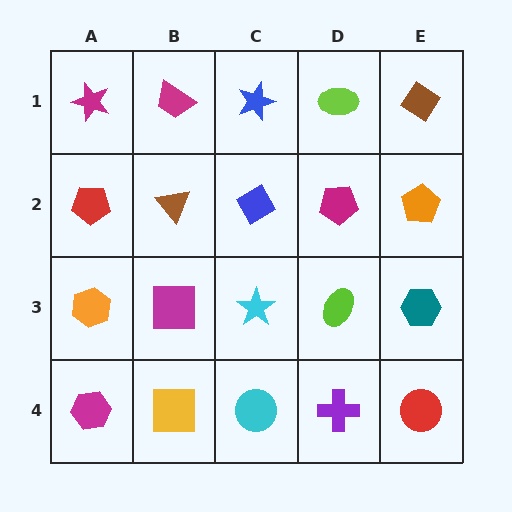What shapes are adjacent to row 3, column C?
A blue diamond (row 2, column C), a cyan circle (row 4, column C), a magenta square (row 3, column B), a lime ellipse (row 3, column D).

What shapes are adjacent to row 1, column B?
A brown triangle (row 2, column B), a magenta star (row 1, column A), a blue star (row 1, column C).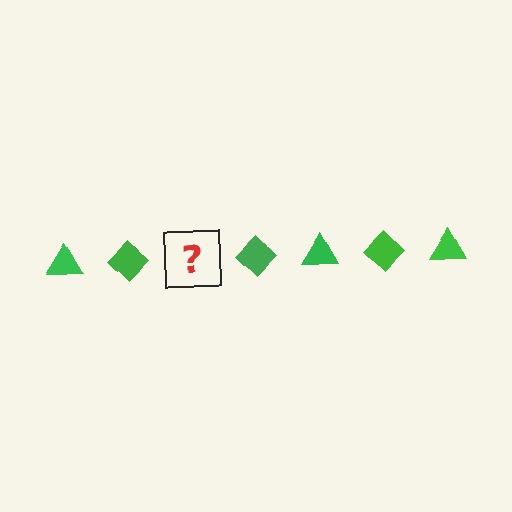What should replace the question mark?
The question mark should be replaced with a green triangle.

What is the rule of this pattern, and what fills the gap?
The rule is that the pattern cycles through triangle, diamond shapes in green. The gap should be filled with a green triangle.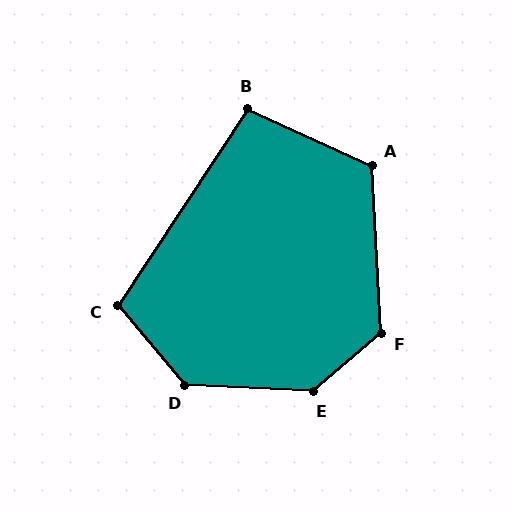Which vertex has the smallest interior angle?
B, at approximately 99 degrees.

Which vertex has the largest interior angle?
E, at approximately 136 degrees.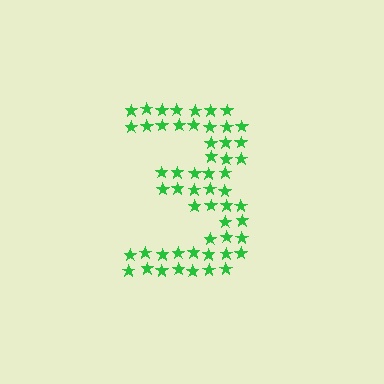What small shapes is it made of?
It is made of small stars.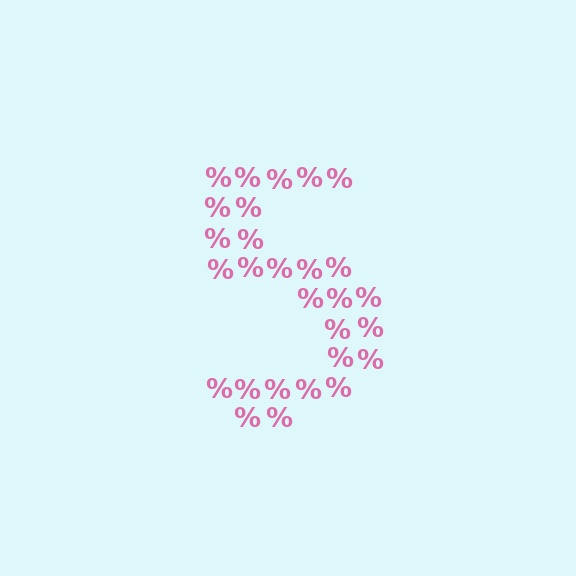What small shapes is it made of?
It is made of small percent signs.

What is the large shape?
The large shape is the digit 5.